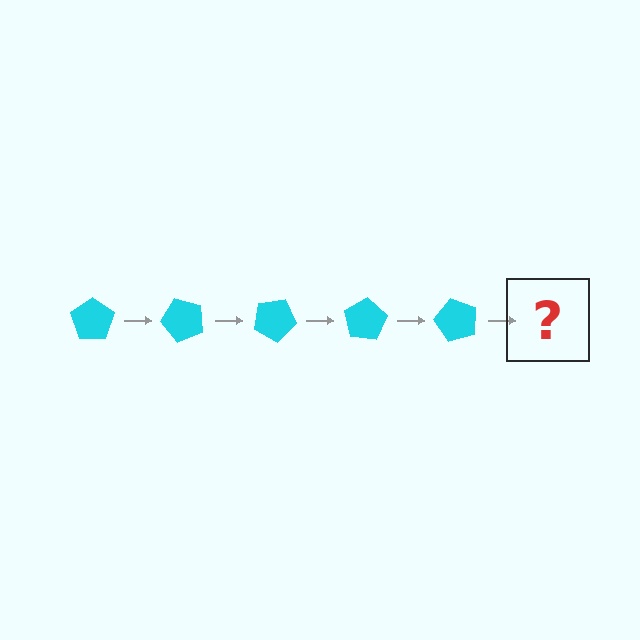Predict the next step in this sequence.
The next step is a cyan pentagon rotated 250 degrees.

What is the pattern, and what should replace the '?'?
The pattern is that the pentagon rotates 50 degrees each step. The '?' should be a cyan pentagon rotated 250 degrees.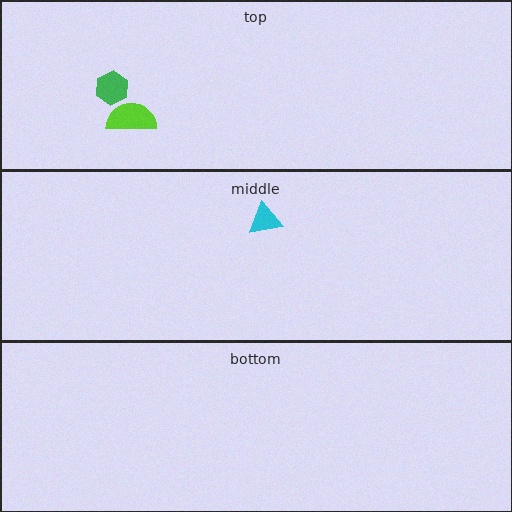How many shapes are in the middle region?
1.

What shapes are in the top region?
The green hexagon, the lime semicircle.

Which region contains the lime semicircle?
The top region.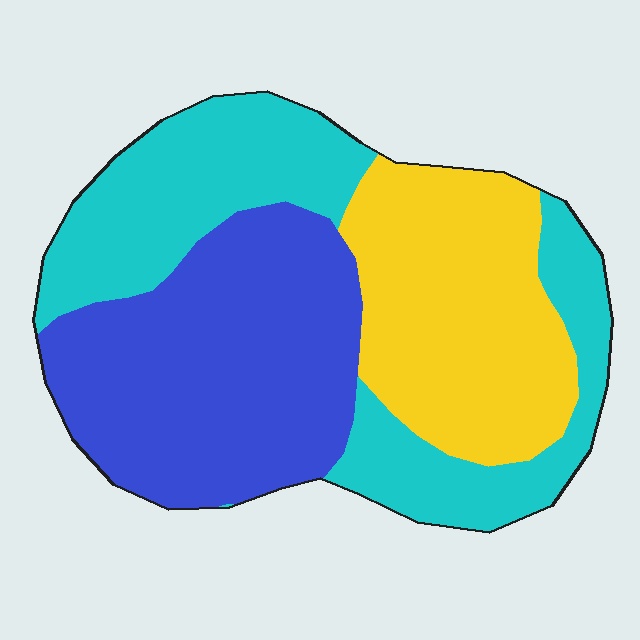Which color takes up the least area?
Yellow, at roughly 30%.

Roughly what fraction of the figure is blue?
Blue covers 37% of the figure.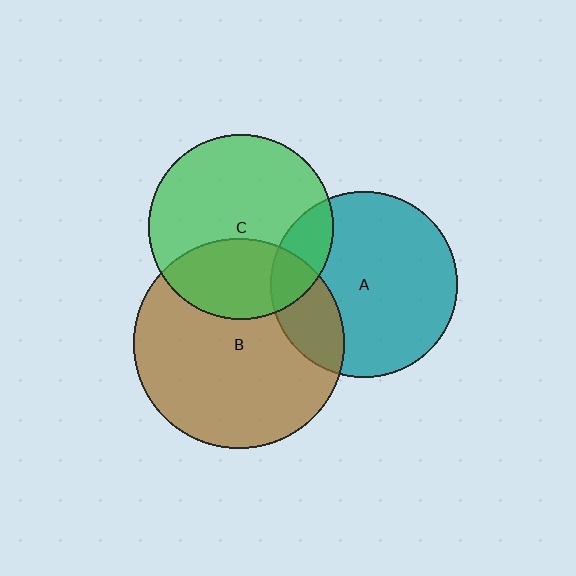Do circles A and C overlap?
Yes.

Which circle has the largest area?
Circle B (brown).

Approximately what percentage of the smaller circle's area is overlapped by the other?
Approximately 15%.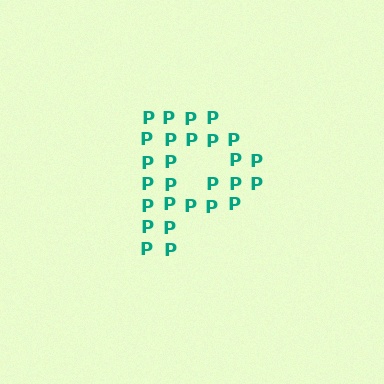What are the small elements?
The small elements are letter P's.